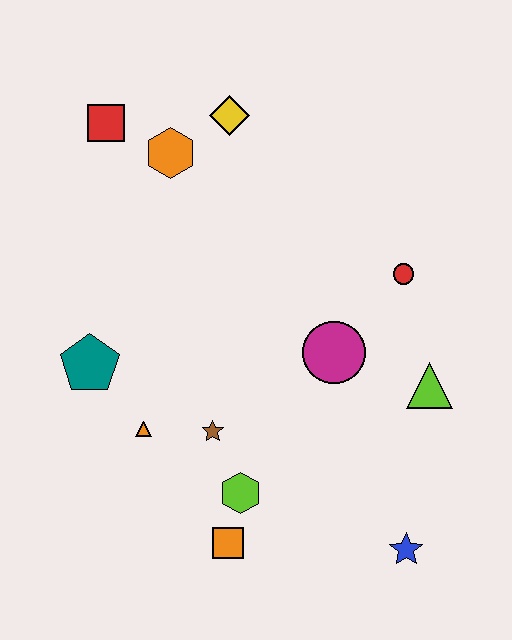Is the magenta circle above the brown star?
Yes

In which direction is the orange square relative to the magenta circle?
The orange square is below the magenta circle.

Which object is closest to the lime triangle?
The magenta circle is closest to the lime triangle.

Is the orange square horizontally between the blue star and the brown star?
Yes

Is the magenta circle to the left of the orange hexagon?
No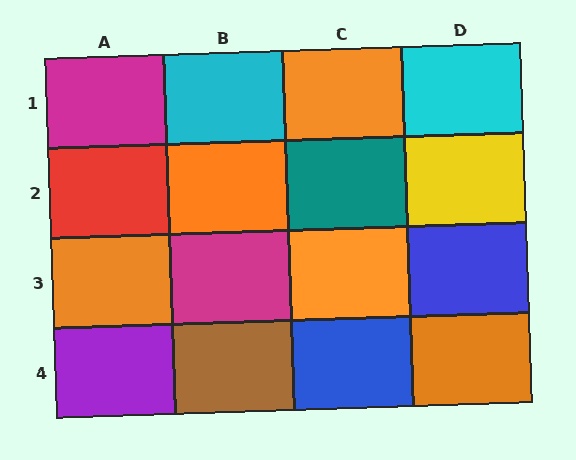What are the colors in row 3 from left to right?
Orange, magenta, orange, blue.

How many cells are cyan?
2 cells are cyan.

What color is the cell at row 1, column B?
Cyan.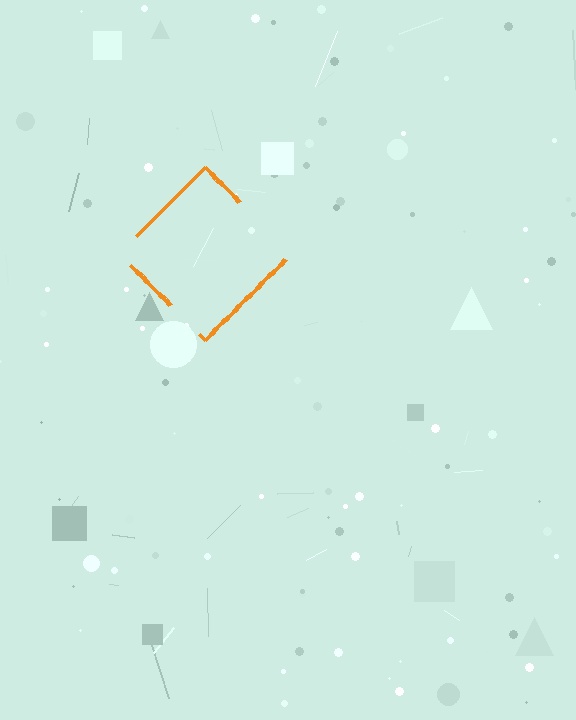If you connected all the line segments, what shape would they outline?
They would outline a diamond.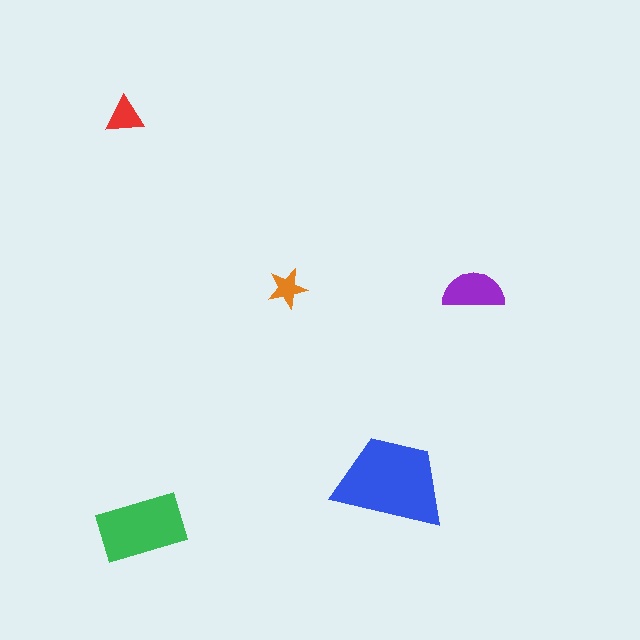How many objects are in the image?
There are 5 objects in the image.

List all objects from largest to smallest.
The blue trapezoid, the green rectangle, the purple semicircle, the red triangle, the orange star.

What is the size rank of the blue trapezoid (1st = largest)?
1st.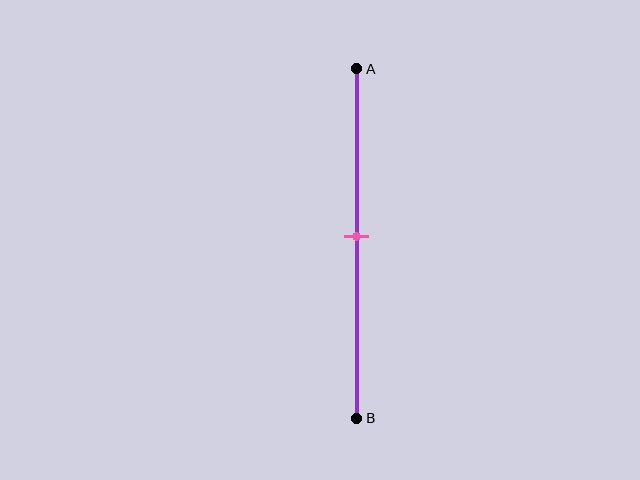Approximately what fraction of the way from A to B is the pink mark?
The pink mark is approximately 50% of the way from A to B.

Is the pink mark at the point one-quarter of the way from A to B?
No, the mark is at about 50% from A, not at the 25% one-quarter point.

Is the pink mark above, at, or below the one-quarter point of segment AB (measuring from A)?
The pink mark is below the one-quarter point of segment AB.